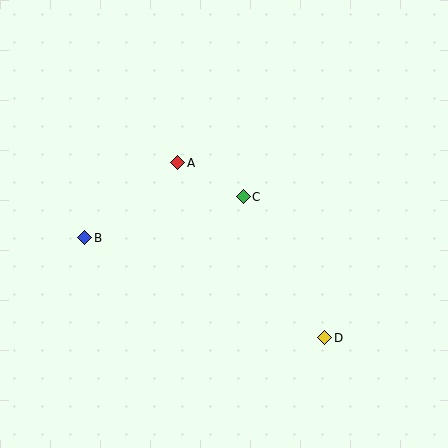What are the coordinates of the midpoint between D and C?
The midpoint between D and C is at (284, 267).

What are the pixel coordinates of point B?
Point B is at (85, 238).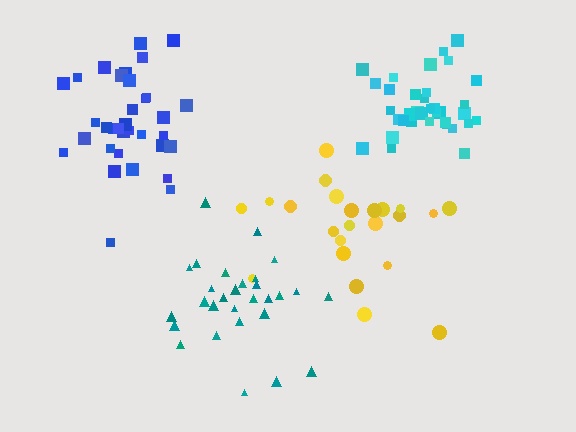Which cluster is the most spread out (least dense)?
Yellow.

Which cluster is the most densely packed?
Cyan.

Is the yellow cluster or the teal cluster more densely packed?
Teal.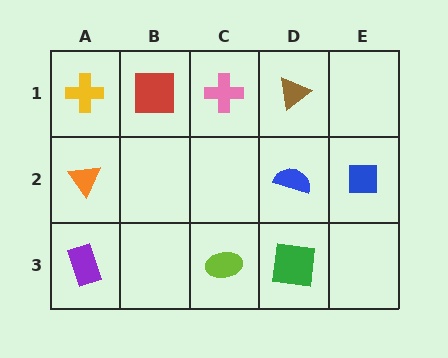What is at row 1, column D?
A brown triangle.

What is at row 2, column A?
An orange triangle.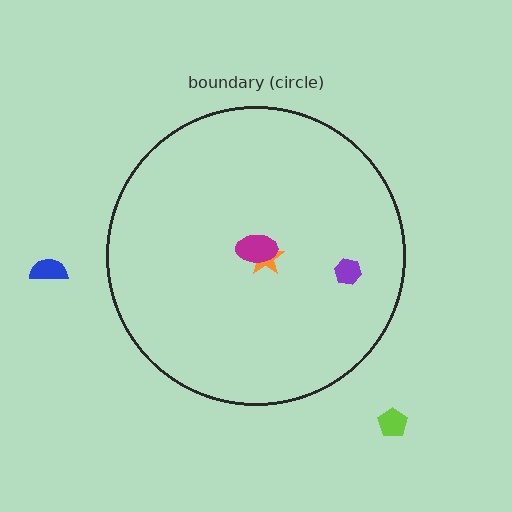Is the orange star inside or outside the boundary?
Inside.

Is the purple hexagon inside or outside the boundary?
Inside.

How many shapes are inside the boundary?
3 inside, 2 outside.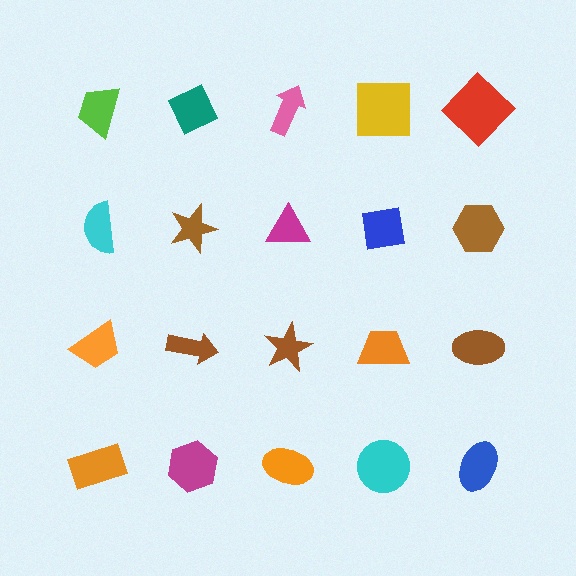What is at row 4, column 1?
An orange rectangle.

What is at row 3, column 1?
An orange trapezoid.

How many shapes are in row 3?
5 shapes.